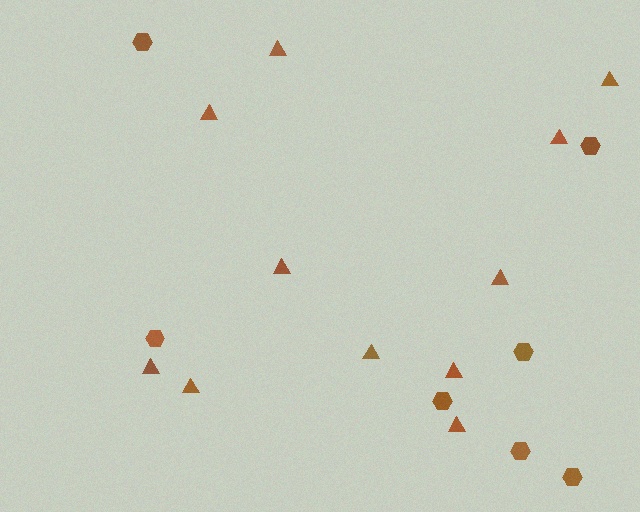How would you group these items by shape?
There are 2 groups: one group of hexagons (7) and one group of triangles (11).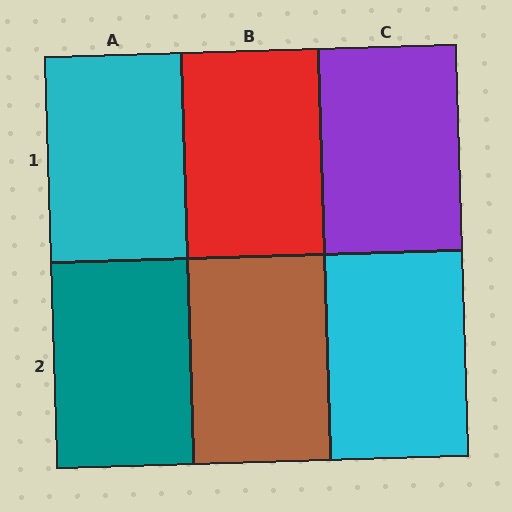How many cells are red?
1 cell is red.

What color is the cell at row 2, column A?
Teal.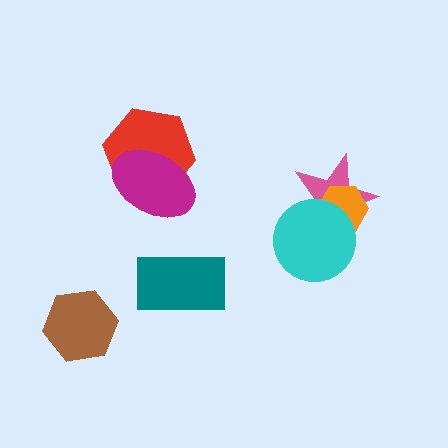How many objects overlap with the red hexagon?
1 object overlaps with the red hexagon.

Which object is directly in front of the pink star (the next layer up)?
The orange hexagon is directly in front of the pink star.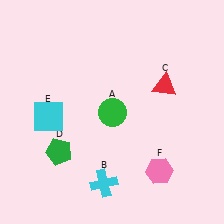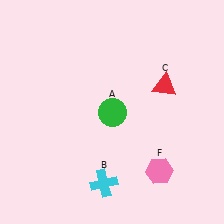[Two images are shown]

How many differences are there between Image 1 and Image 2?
There are 2 differences between the two images.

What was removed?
The green pentagon (D), the cyan square (E) were removed in Image 2.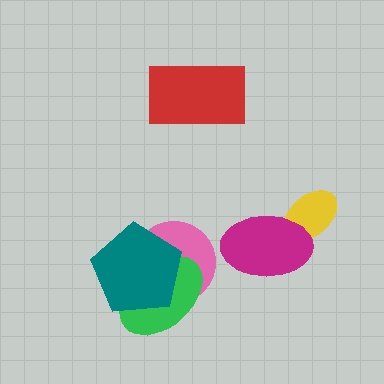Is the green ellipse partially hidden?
Yes, it is partially covered by another shape.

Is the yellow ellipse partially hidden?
Yes, it is partially covered by another shape.